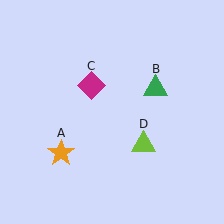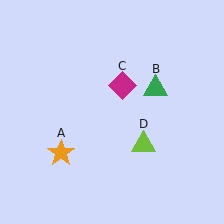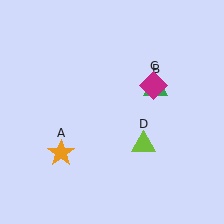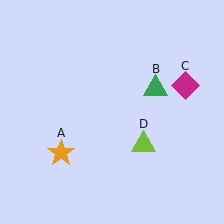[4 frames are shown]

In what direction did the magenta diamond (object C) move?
The magenta diamond (object C) moved right.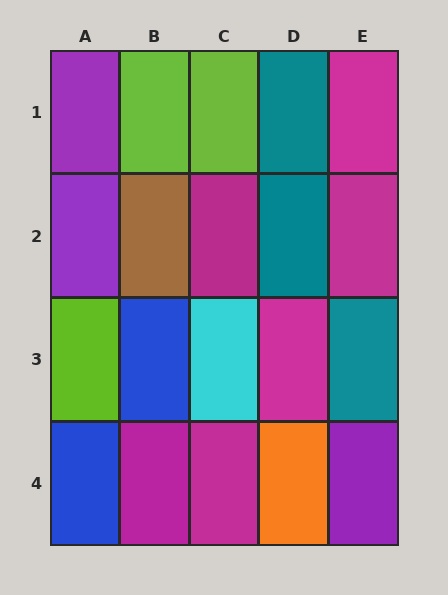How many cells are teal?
3 cells are teal.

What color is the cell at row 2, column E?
Magenta.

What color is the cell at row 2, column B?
Brown.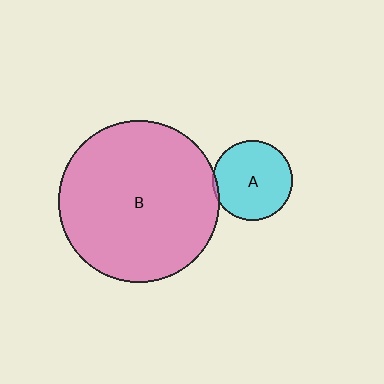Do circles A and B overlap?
Yes.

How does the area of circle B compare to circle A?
Approximately 4.0 times.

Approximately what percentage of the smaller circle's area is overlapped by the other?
Approximately 5%.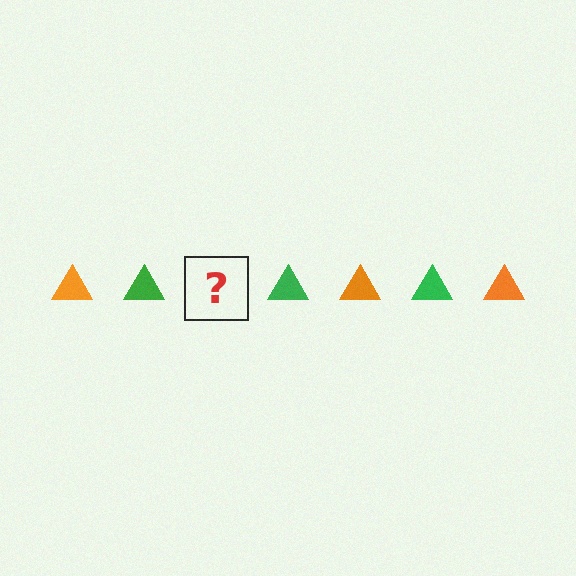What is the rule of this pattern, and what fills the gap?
The rule is that the pattern cycles through orange, green triangles. The gap should be filled with an orange triangle.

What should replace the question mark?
The question mark should be replaced with an orange triangle.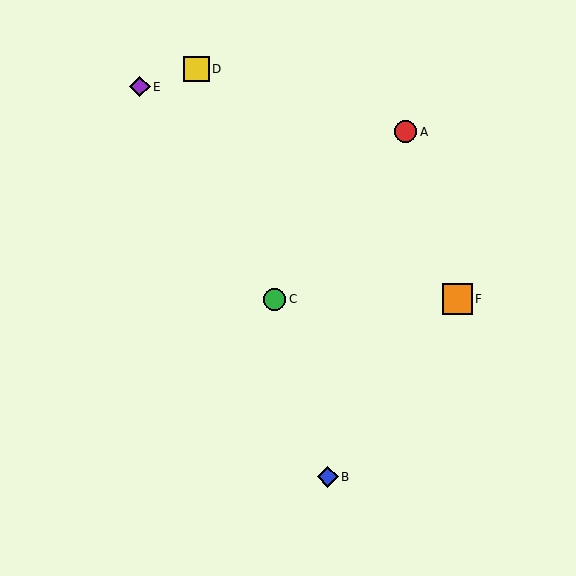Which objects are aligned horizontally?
Objects C, F are aligned horizontally.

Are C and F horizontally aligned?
Yes, both are at y≈299.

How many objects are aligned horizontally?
2 objects (C, F) are aligned horizontally.